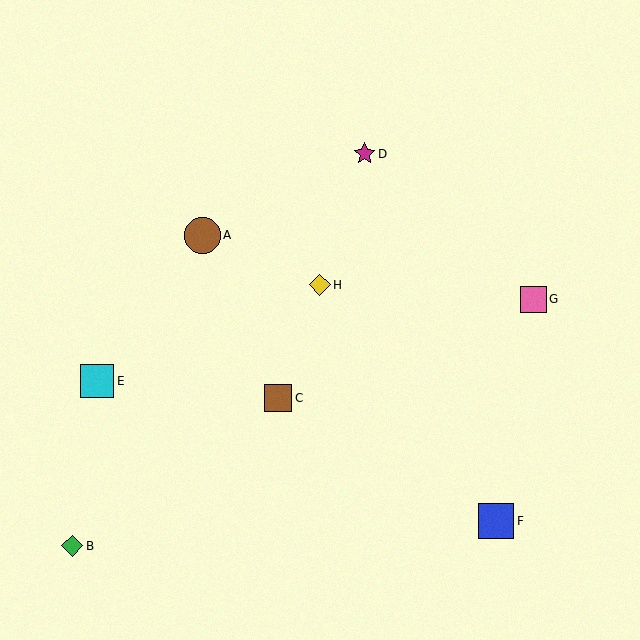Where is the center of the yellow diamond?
The center of the yellow diamond is at (320, 285).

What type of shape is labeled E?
Shape E is a cyan square.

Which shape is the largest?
The brown circle (labeled A) is the largest.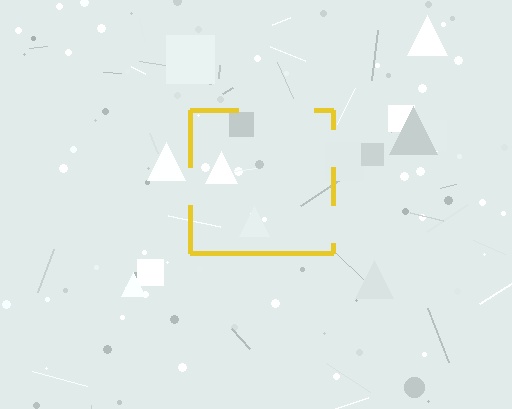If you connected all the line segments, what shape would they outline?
They would outline a square.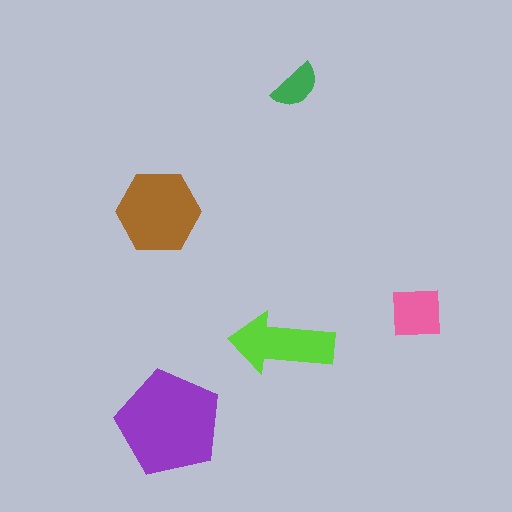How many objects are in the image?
There are 5 objects in the image.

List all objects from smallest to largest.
The green semicircle, the pink square, the lime arrow, the brown hexagon, the purple pentagon.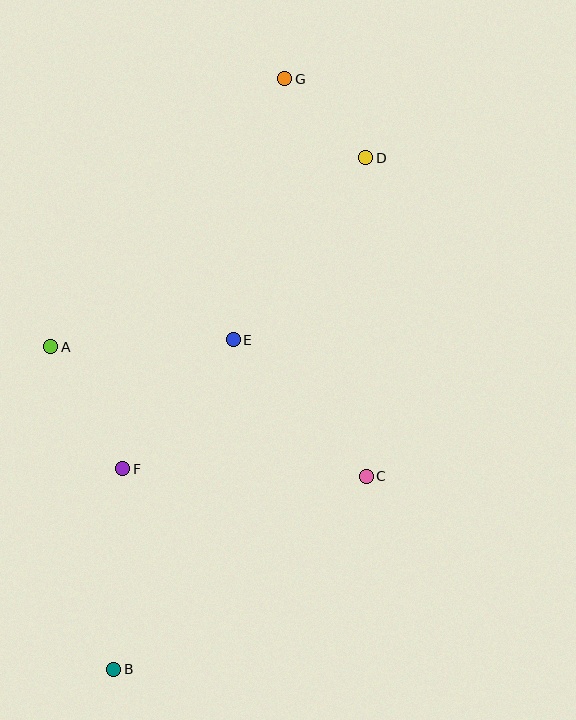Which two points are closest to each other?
Points D and G are closest to each other.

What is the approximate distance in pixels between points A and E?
The distance between A and E is approximately 183 pixels.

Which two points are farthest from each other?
Points B and G are farthest from each other.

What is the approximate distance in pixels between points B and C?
The distance between B and C is approximately 318 pixels.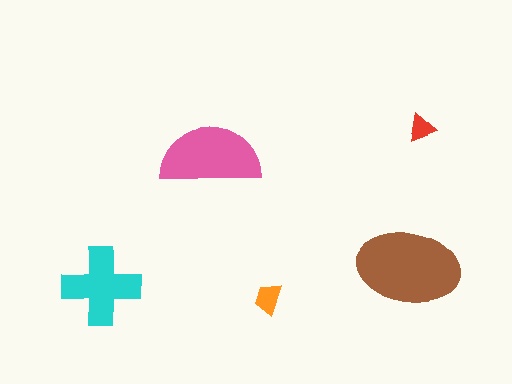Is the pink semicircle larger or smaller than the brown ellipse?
Smaller.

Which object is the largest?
The brown ellipse.